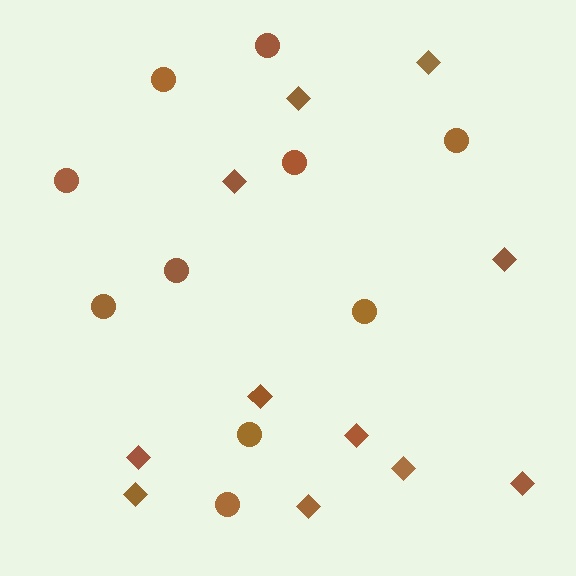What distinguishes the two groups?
There are 2 groups: one group of diamonds (11) and one group of circles (10).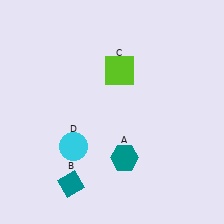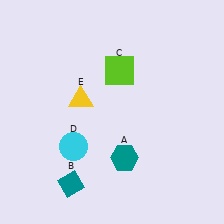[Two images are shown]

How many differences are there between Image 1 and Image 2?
There is 1 difference between the two images.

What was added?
A yellow triangle (E) was added in Image 2.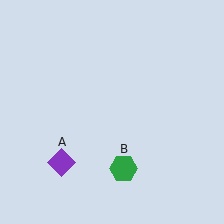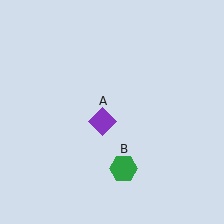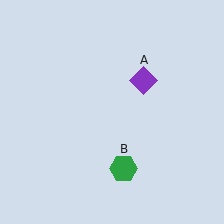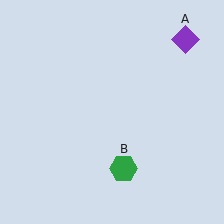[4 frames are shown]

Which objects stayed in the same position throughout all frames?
Green hexagon (object B) remained stationary.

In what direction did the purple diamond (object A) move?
The purple diamond (object A) moved up and to the right.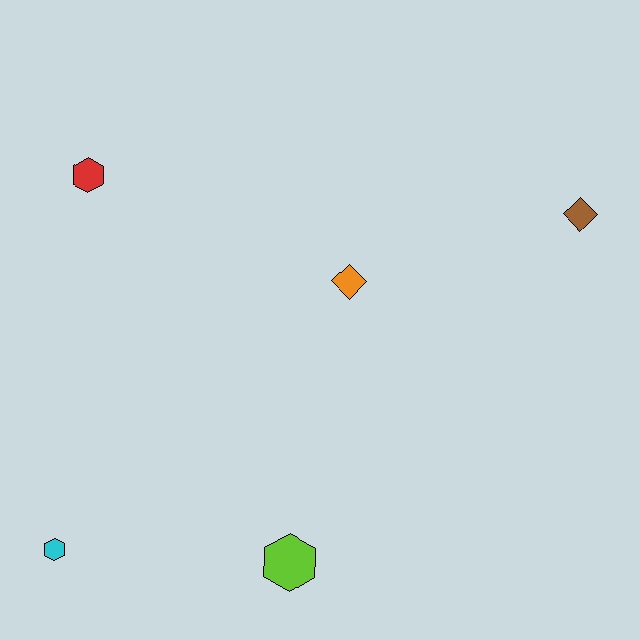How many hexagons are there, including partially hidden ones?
There are 3 hexagons.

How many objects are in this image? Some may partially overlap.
There are 5 objects.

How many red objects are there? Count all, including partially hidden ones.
There is 1 red object.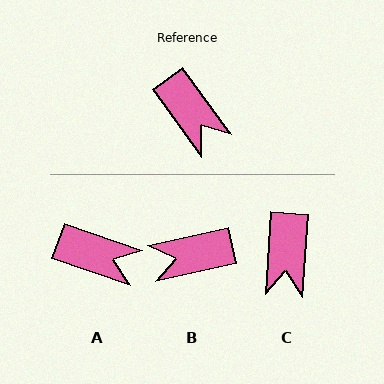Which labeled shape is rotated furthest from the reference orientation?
B, about 114 degrees away.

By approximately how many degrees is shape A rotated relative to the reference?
Approximately 35 degrees counter-clockwise.